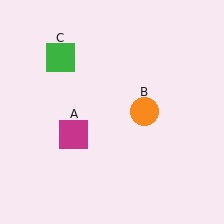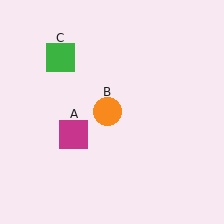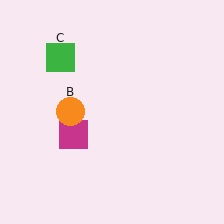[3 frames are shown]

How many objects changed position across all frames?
1 object changed position: orange circle (object B).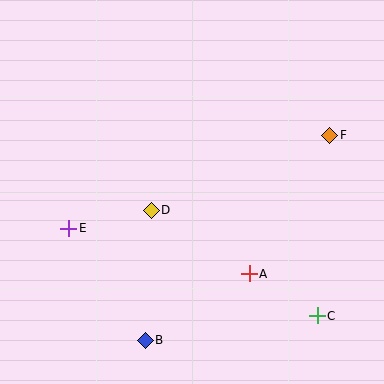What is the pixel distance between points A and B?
The distance between A and B is 124 pixels.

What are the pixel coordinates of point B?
Point B is at (145, 340).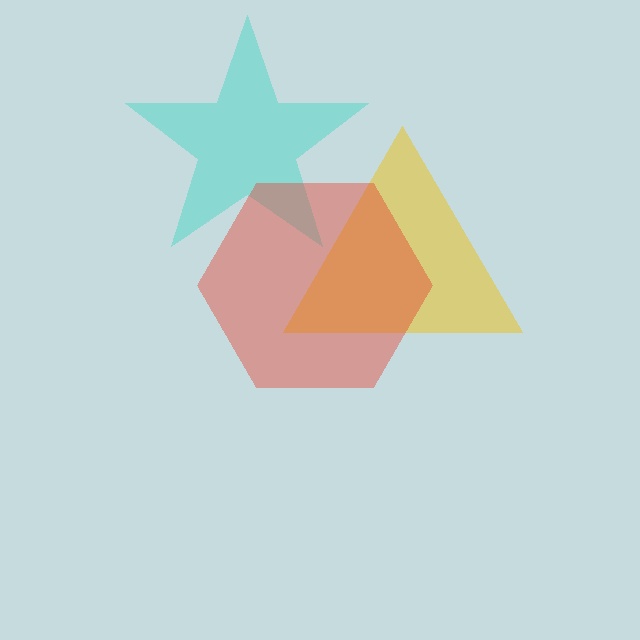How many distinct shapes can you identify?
There are 3 distinct shapes: a yellow triangle, a cyan star, a red hexagon.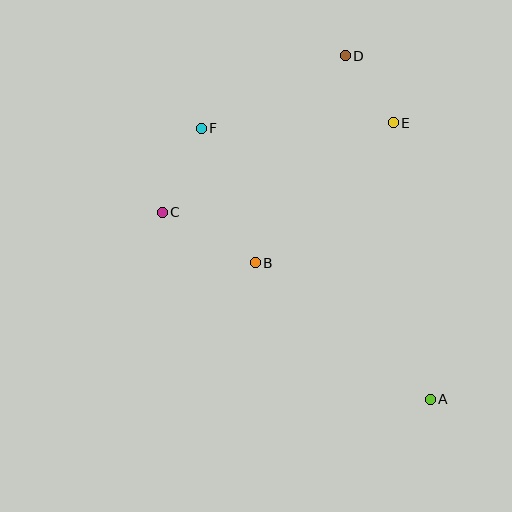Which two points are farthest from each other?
Points A and F are farthest from each other.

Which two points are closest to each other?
Points D and E are closest to each other.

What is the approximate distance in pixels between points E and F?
The distance between E and F is approximately 192 pixels.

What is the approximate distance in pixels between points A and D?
The distance between A and D is approximately 354 pixels.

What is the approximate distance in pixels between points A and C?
The distance between A and C is approximately 327 pixels.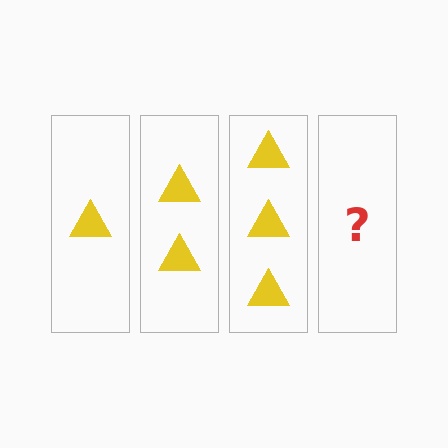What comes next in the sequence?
The next element should be 4 triangles.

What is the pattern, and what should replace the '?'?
The pattern is that each step adds one more triangle. The '?' should be 4 triangles.